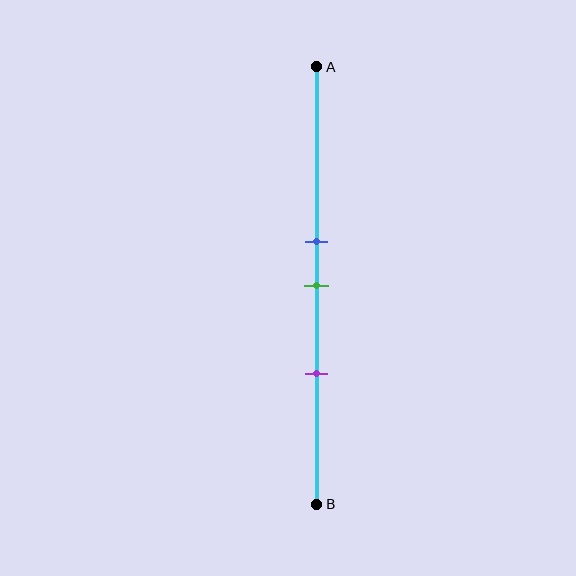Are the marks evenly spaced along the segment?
Yes, the marks are approximately evenly spaced.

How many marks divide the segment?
There are 3 marks dividing the segment.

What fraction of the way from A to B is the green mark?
The green mark is approximately 50% (0.5) of the way from A to B.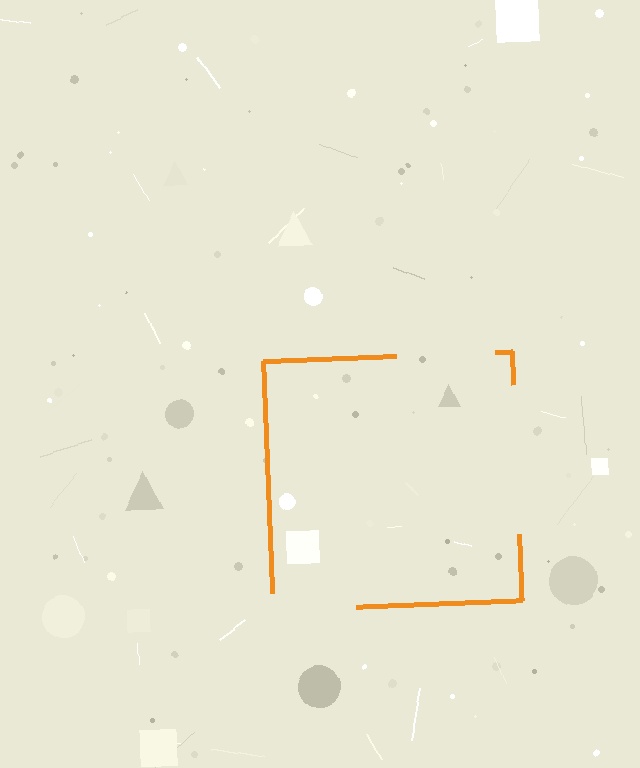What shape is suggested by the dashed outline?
The dashed outline suggests a square.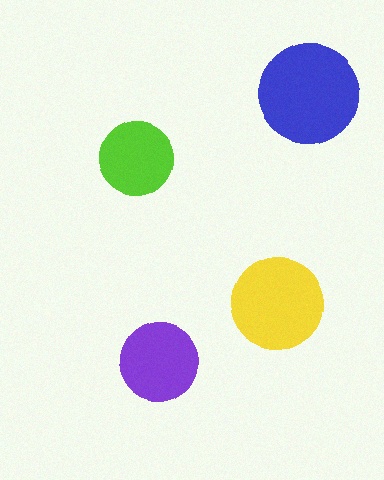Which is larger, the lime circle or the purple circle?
The purple one.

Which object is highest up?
The blue circle is topmost.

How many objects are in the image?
There are 4 objects in the image.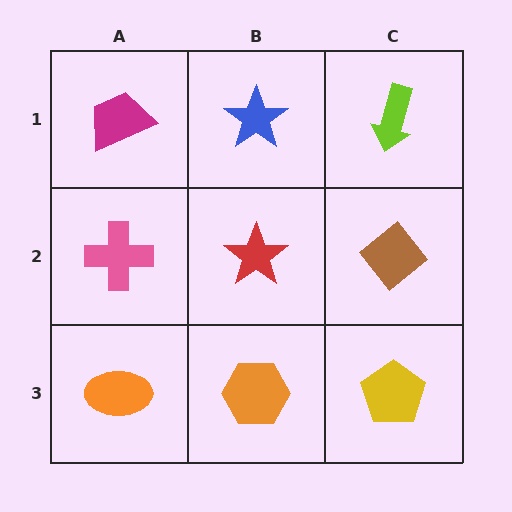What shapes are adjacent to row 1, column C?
A brown diamond (row 2, column C), a blue star (row 1, column B).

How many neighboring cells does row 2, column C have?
3.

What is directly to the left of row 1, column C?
A blue star.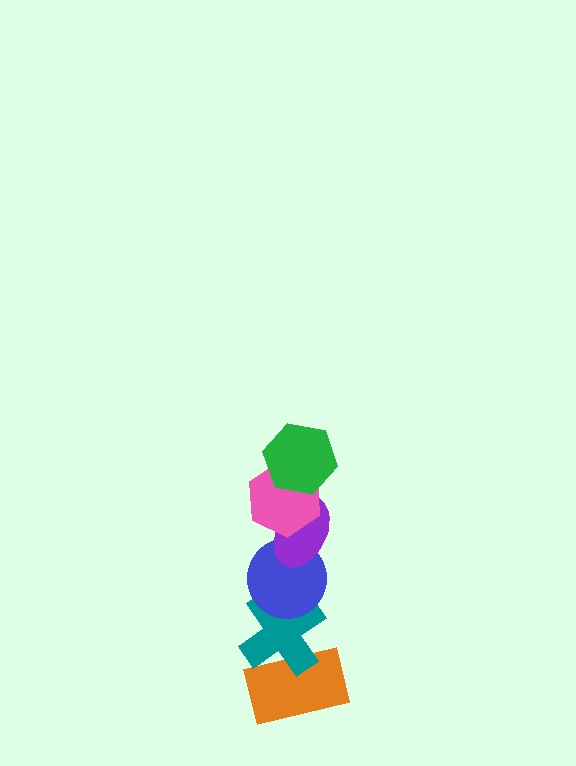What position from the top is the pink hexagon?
The pink hexagon is 2nd from the top.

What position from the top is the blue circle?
The blue circle is 4th from the top.